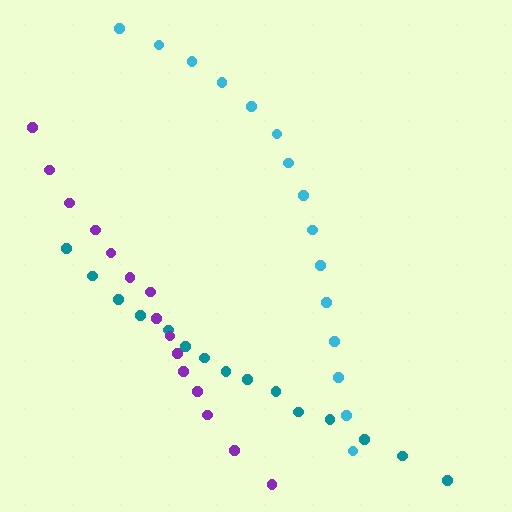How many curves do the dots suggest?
There are 3 distinct paths.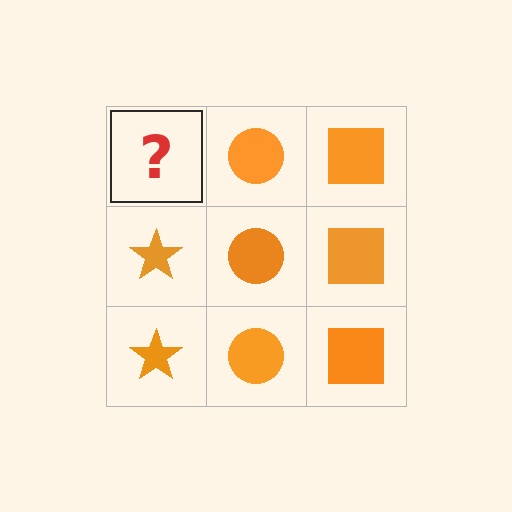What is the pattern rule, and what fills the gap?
The rule is that each column has a consistent shape. The gap should be filled with an orange star.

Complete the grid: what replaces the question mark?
The question mark should be replaced with an orange star.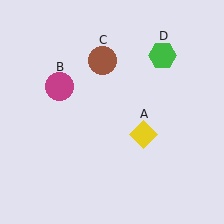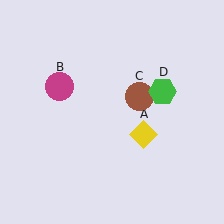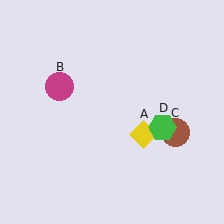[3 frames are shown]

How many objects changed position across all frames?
2 objects changed position: brown circle (object C), green hexagon (object D).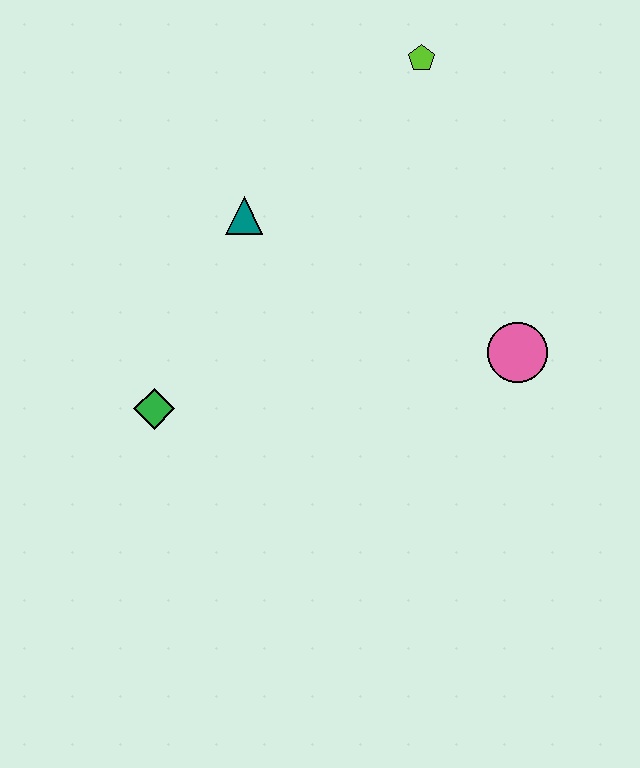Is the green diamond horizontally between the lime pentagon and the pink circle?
No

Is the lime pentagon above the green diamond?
Yes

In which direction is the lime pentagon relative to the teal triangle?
The lime pentagon is to the right of the teal triangle.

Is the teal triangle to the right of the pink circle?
No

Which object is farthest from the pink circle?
The green diamond is farthest from the pink circle.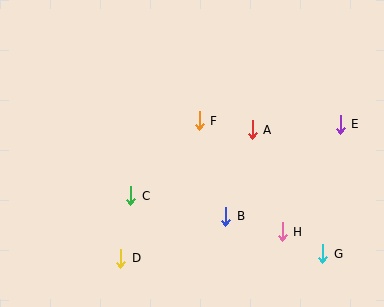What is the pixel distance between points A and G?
The distance between A and G is 143 pixels.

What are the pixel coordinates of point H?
Point H is at (282, 232).